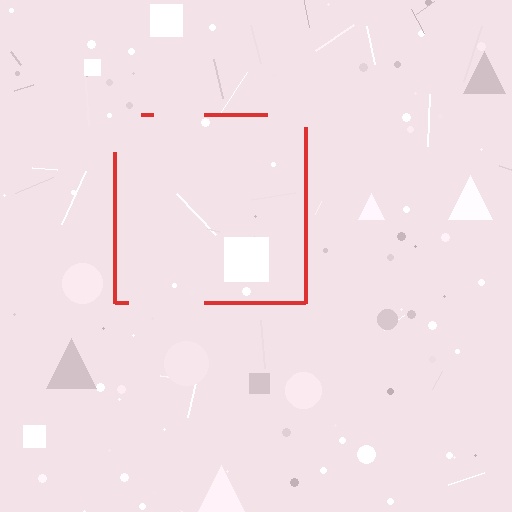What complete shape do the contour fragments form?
The contour fragments form a square.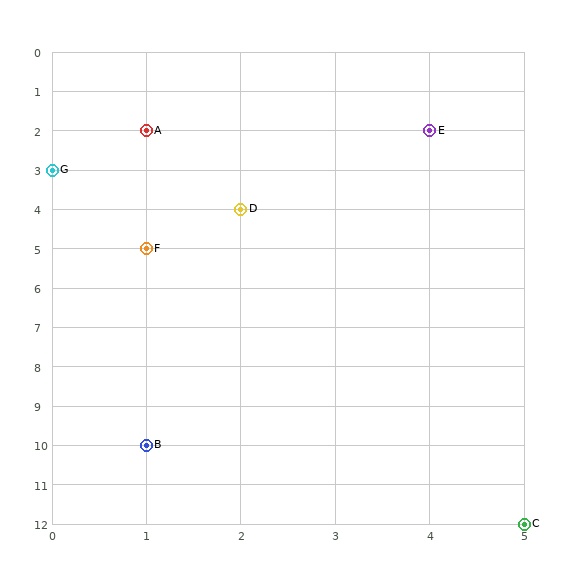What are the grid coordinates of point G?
Point G is at grid coordinates (0, 3).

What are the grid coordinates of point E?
Point E is at grid coordinates (4, 2).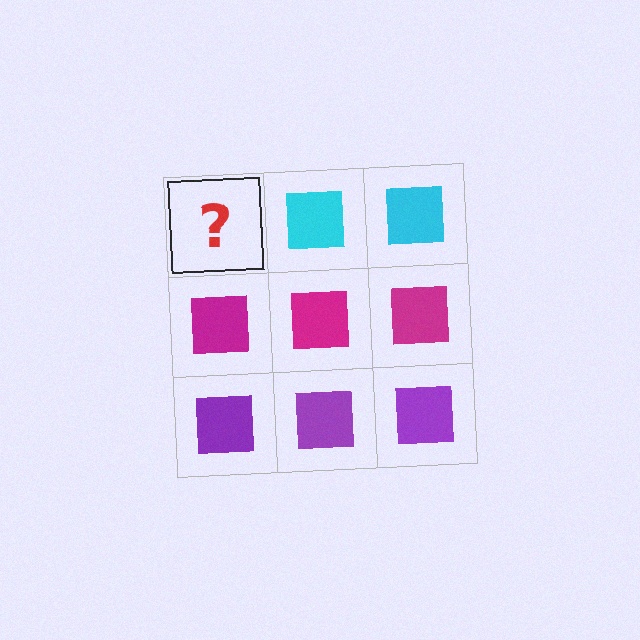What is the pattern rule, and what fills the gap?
The rule is that each row has a consistent color. The gap should be filled with a cyan square.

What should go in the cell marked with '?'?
The missing cell should contain a cyan square.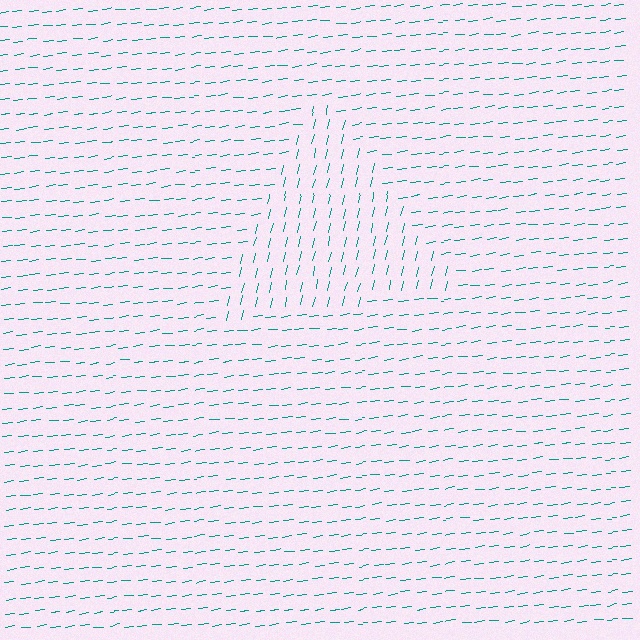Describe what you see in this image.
The image is filled with small teal line segments. A triangle region in the image has lines oriented differently from the surrounding lines, creating a visible texture boundary.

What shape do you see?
I see a triangle.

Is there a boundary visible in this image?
Yes, there is a texture boundary formed by a change in line orientation.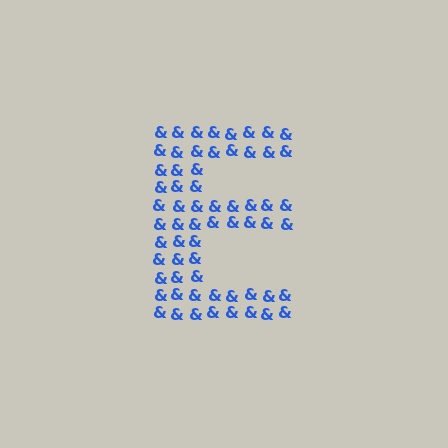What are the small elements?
The small elements are ampersands.